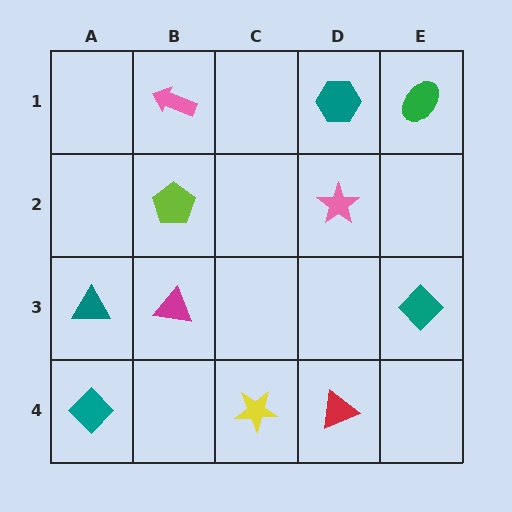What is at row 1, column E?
A green ellipse.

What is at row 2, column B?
A lime pentagon.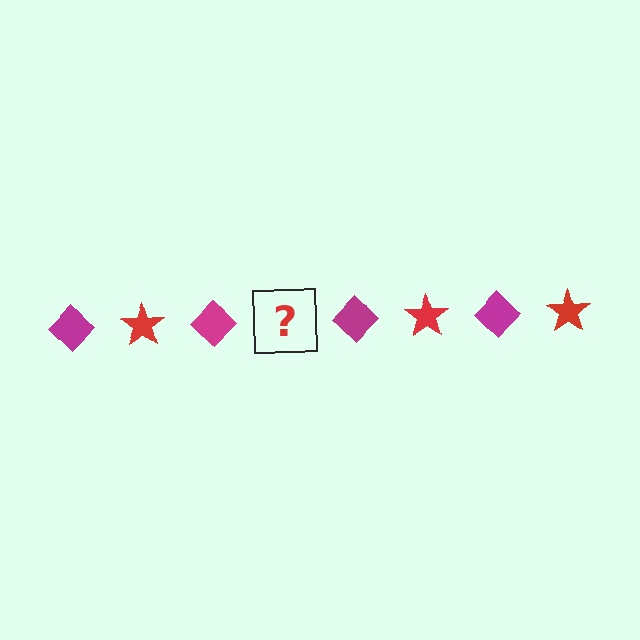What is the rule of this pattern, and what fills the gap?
The rule is that the pattern alternates between magenta diamond and red star. The gap should be filled with a red star.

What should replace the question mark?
The question mark should be replaced with a red star.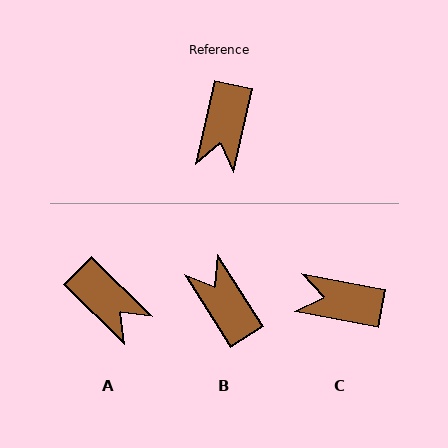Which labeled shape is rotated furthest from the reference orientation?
B, about 135 degrees away.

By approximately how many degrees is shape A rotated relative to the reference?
Approximately 58 degrees counter-clockwise.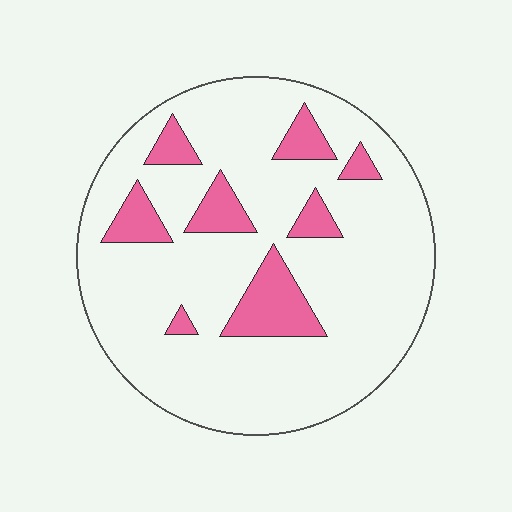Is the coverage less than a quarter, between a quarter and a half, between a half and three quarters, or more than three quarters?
Less than a quarter.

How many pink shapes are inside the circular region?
8.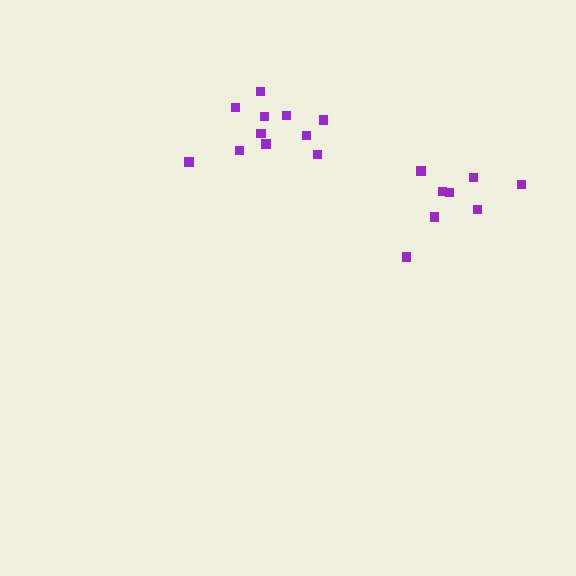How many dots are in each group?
Group 1: 11 dots, Group 2: 8 dots (19 total).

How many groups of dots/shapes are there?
There are 2 groups.